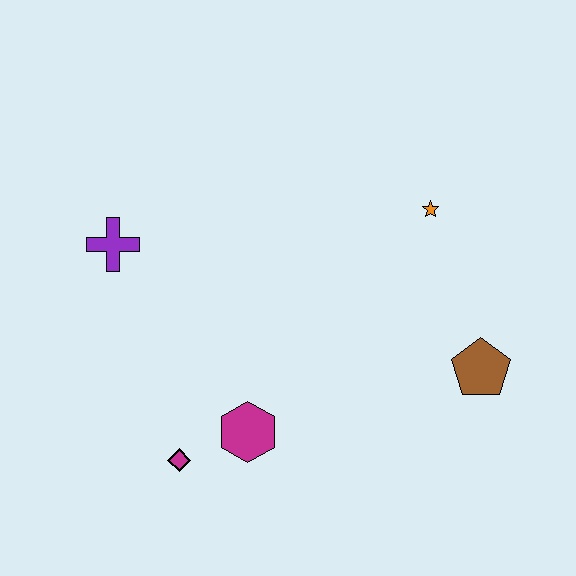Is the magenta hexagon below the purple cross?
Yes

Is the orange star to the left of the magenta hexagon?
No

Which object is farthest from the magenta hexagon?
The orange star is farthest from the magenta hexagon.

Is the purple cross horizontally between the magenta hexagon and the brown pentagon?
No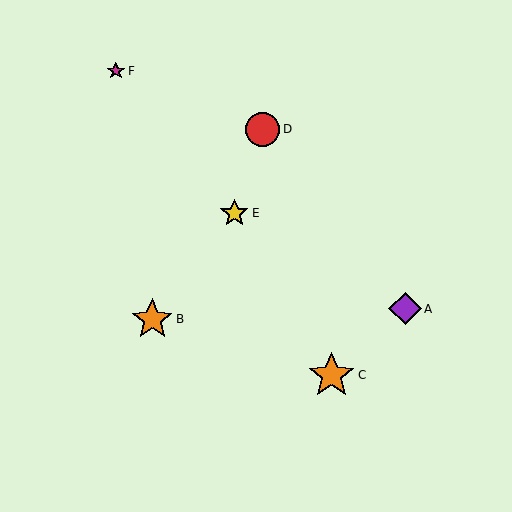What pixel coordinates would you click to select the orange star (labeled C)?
Click at (332, 375) to select the orange star C.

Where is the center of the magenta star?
The center of the magenta star is at (116, 71).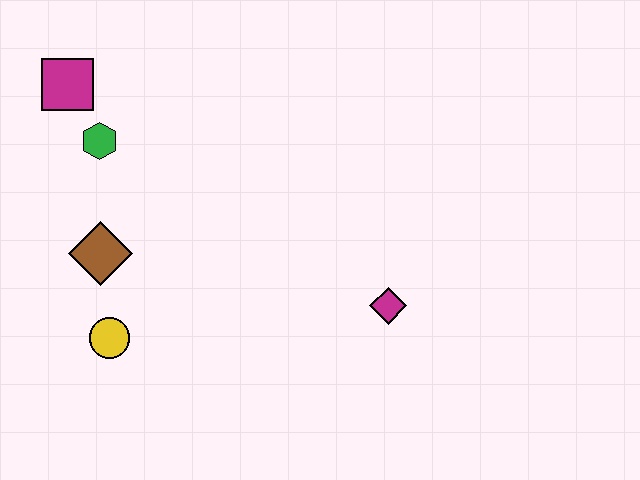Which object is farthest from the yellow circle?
The magenta diamond is farthest from the yellow circle.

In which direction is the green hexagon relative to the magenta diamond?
The green hexagon is to the left of the magenta diamond.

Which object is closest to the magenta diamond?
The yellow circle is closest to the magenta diamond.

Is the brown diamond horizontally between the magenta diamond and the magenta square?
Yes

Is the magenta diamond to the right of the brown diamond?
Yes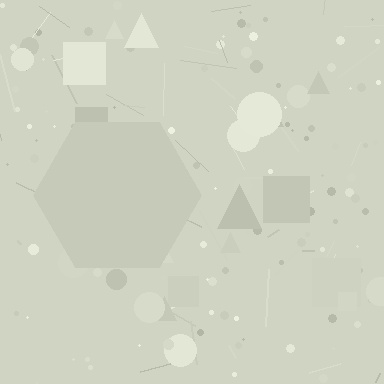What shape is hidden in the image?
A hexagon is hidden in the image.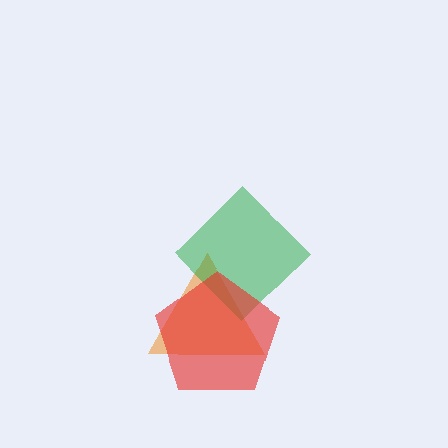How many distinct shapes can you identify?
There are 3 distinct shapes: an orange triangle, a green diamond, a red pentagon.